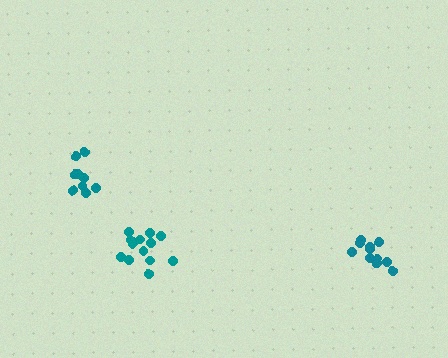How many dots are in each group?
Group 1: 9 dots, Group 2: 13 dots, Group 3: 11 dots (33 total).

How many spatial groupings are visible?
There are 3 spatial groupings.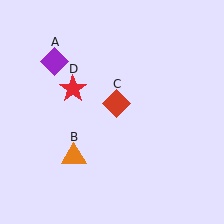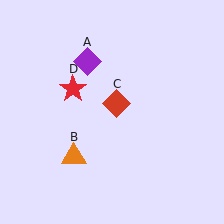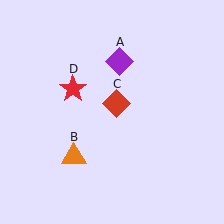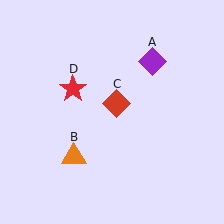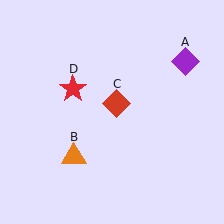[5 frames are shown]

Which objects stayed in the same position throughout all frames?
Orange triangle (object B) and red diamond (object C) and red star (object D) remained stationary.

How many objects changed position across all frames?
1 object changed position: purple diamond (object A).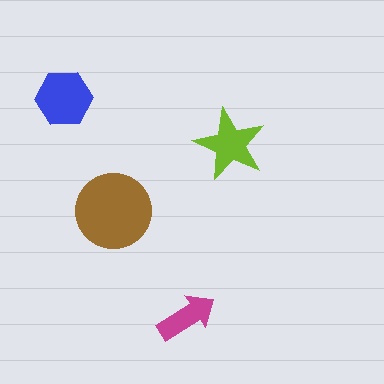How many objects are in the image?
There are 4 objects in the image.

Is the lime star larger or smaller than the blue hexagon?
Smaller.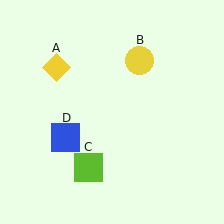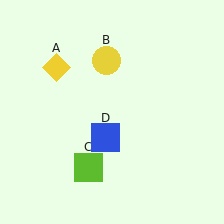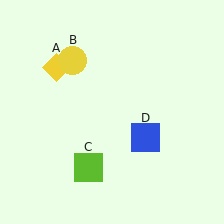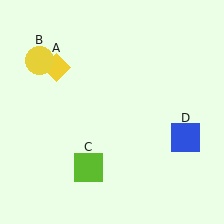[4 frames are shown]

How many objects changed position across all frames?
2 objects changed position: yellow circle (object B), blue square (object D).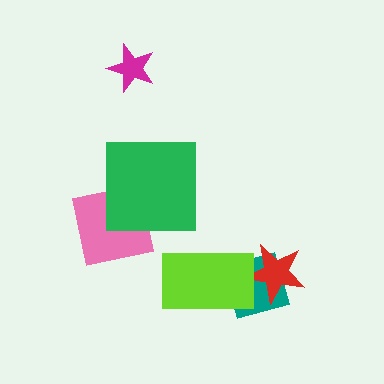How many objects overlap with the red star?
2 objects overlap with the red star.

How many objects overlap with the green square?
1 object overlaps with the green square.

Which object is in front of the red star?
The lime rectangle is in front of the red star.